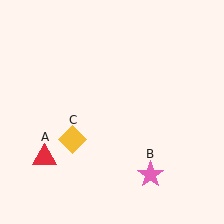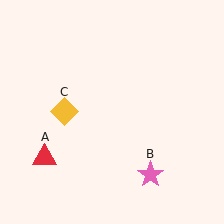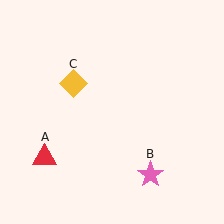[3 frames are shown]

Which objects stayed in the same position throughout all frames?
Red triangle (object A) and pink star (object B) remained stationary.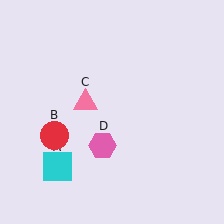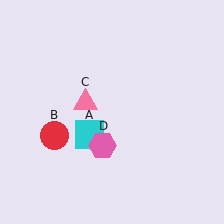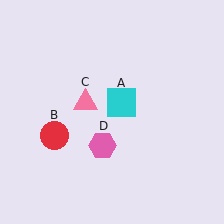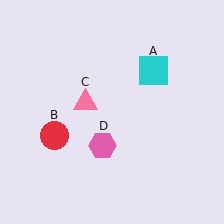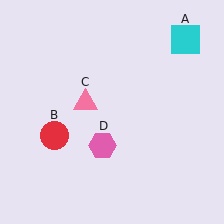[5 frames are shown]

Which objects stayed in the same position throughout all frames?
Red circle (object B) and pink triangle (object C) and pink hexagon (object D) remained stationary.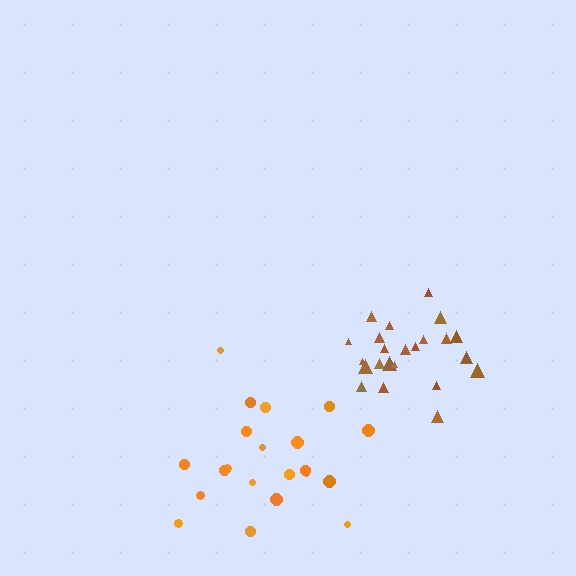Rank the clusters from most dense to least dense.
brown, orange.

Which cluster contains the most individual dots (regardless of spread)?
Brown (24).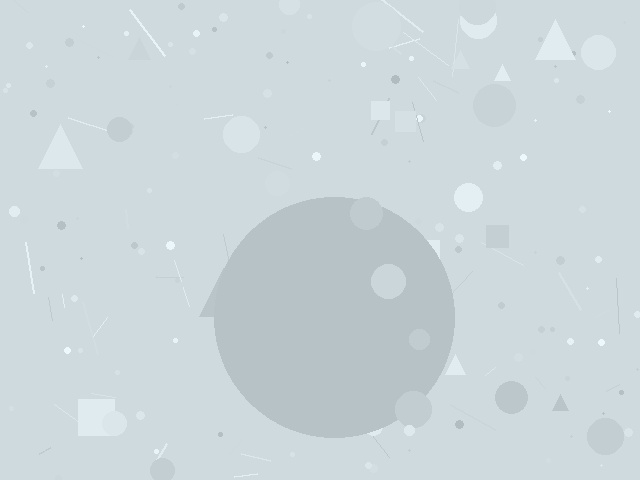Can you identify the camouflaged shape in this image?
The camouflaged shape is a circle.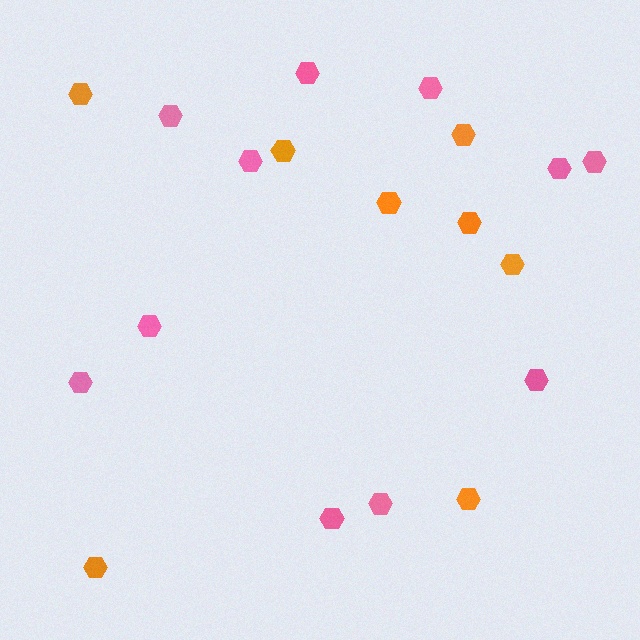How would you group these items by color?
There are 2 groups: one group of pink hexagons (11) and one group of orange hexagons (8).